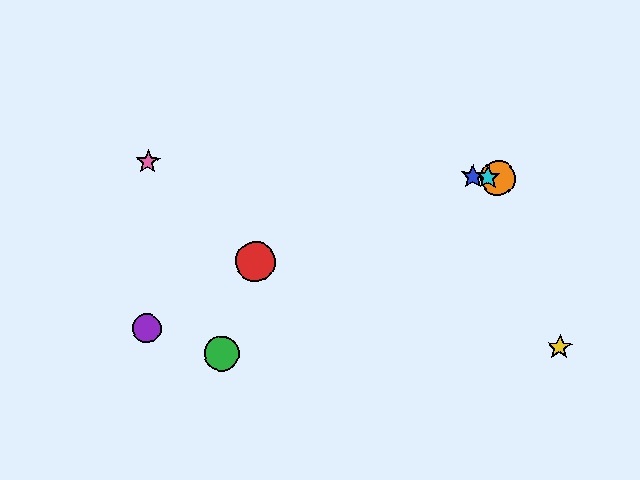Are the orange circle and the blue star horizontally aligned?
Yes, both are at y≈178.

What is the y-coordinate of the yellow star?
The yellow star is at y≈347.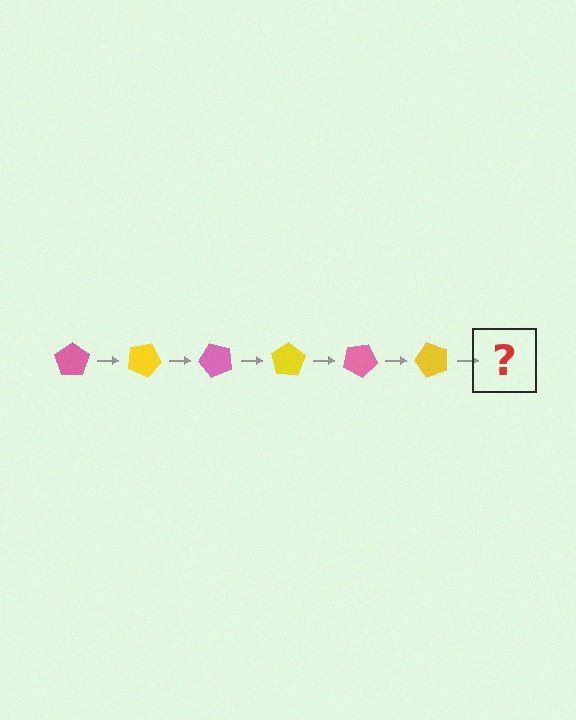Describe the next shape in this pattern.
It should be a pink pentagon, rotated 150 degrees from the start.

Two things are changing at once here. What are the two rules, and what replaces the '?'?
The two rules are that it rotates 25 degrees each step and the color cycles through pink and yellow. The '?' should be a pink pentagon, rotated 150 degrees from the start.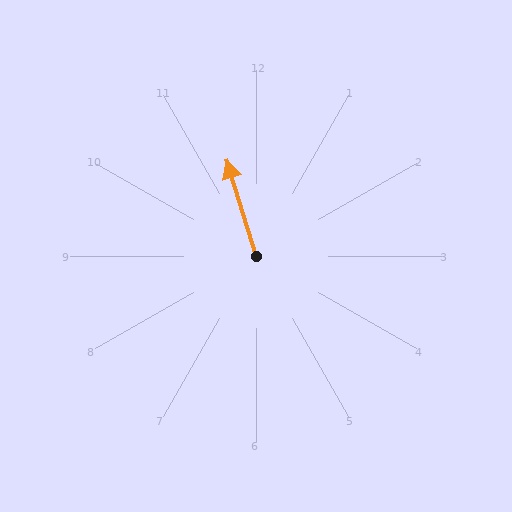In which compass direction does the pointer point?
North.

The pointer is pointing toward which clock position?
Roughly 11 o'clock.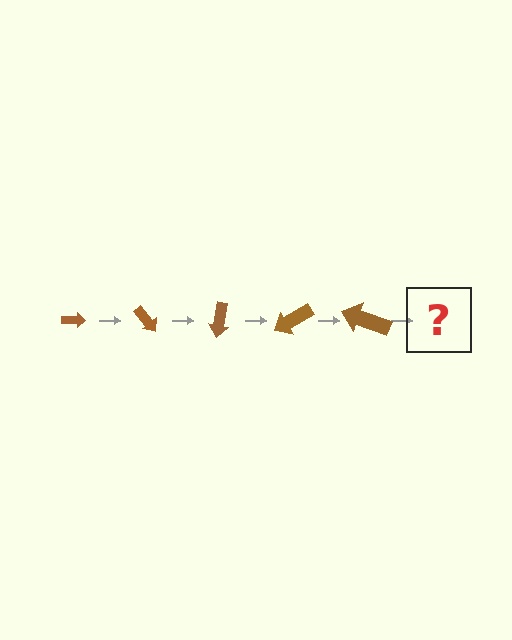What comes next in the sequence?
The next element should be an arrow, larger than the previous one and rotated 250 degrees from the start.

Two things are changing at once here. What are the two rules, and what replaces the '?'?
The two rules are that the arrow grows larger each step and it rotates 50 degrees each step. The '?' should be an arrow, larger than the previous one and rotated 250 degrees from the start.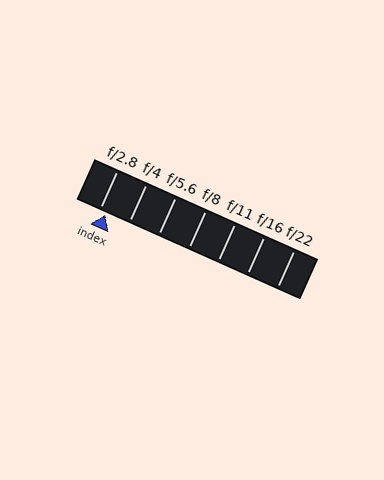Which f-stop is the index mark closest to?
The index mark is closest to f/2.8.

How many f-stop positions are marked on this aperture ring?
There are 7 f-stop positions marked.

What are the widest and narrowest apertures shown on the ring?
The widest aperture shown is f/2.8 and the narrowest is f/22.